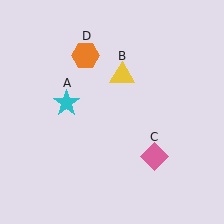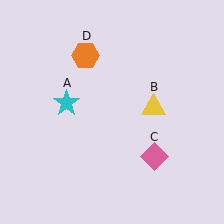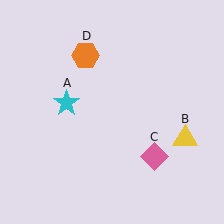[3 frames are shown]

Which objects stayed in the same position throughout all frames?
Cyan star (object A) and pink diamond (object C) and orange hexagon (object D) remained stationary.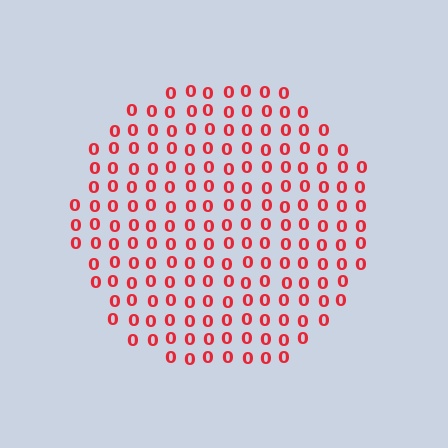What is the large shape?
The large shape is a circle.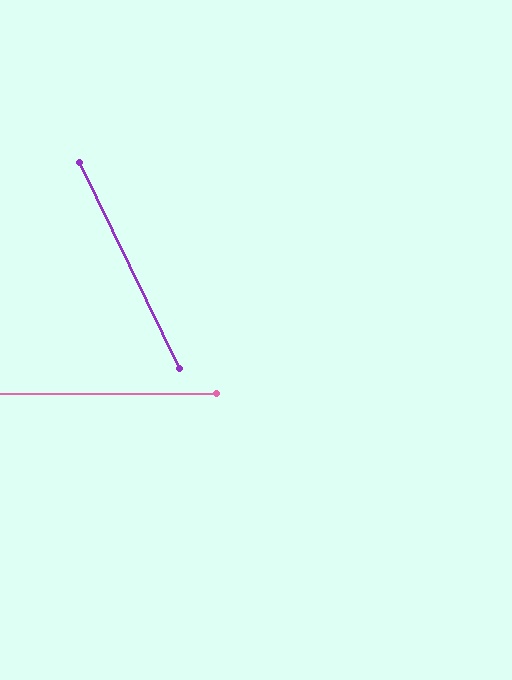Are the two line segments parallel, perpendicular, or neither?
Neither parallel nor perpendicular — they differ by about 64°.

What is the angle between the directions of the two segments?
Approximately 64 degrees.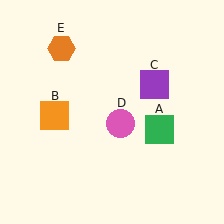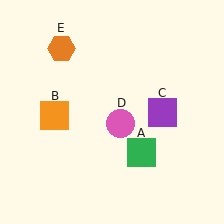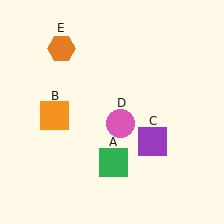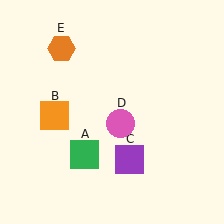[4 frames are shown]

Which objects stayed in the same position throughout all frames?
Orange square (object B) and pink circle (object D) and orange hexagon (object E) remained stationary.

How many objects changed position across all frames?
2 objects changed position: green square (object A), purple square (object C).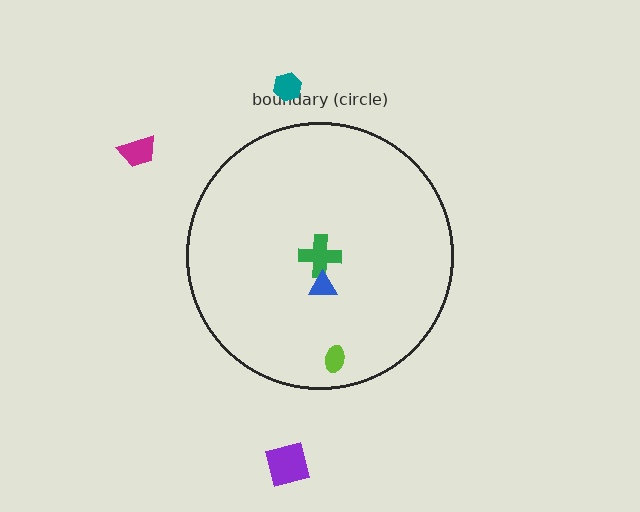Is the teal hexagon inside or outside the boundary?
Outside.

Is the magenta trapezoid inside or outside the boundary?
Outside.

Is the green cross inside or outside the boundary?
Inside.